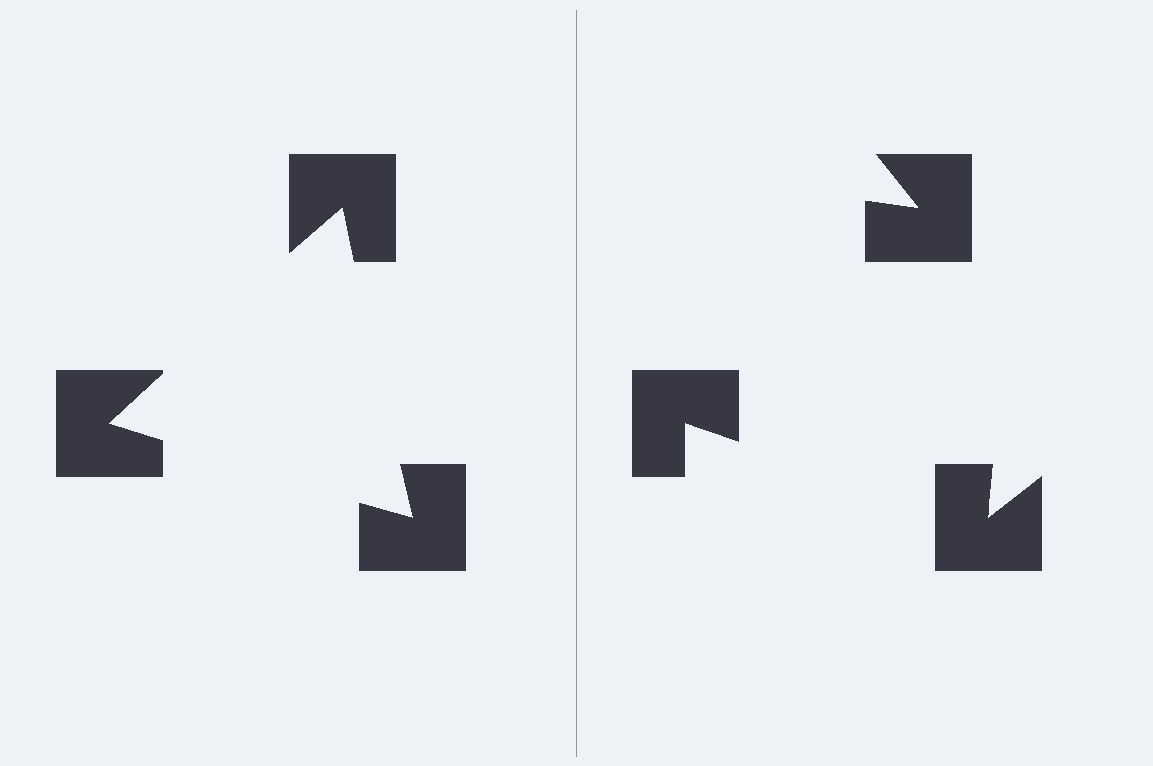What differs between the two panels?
The notched squares are positioned identically on both sides; only the wedge orientations differ. On the left they align to a triangle; on the right they are misaligned.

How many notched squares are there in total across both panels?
6 — 3 on each side.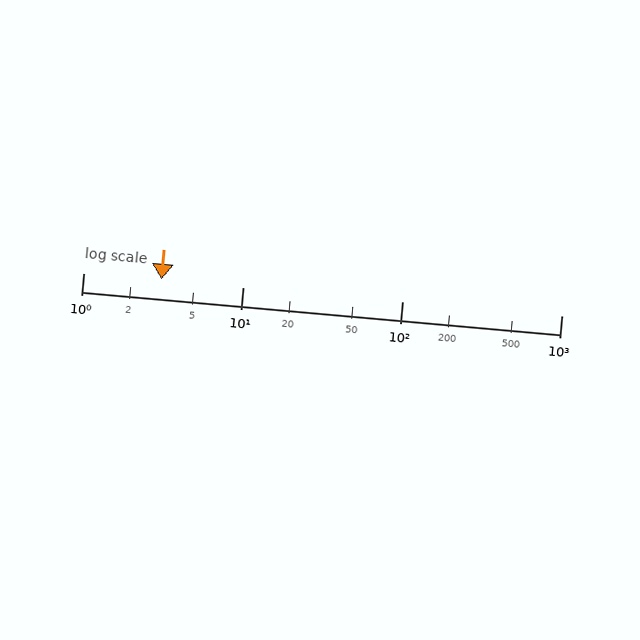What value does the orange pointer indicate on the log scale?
The pointer indicates approximately 3.1.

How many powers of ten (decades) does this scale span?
The scale spans 3 decades, from 1 to 1000.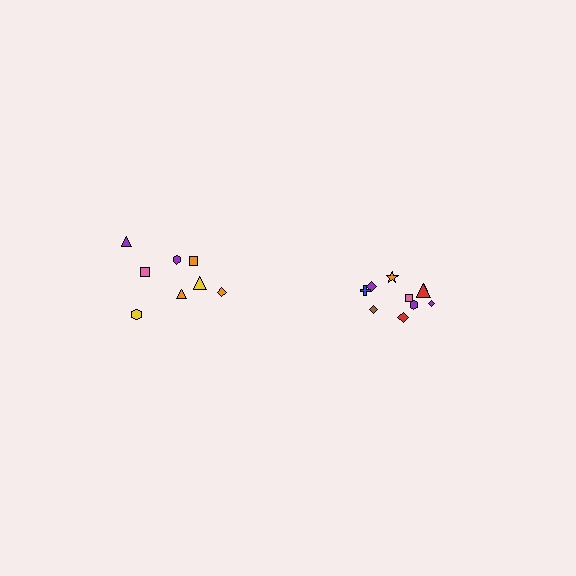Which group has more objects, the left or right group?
The right group.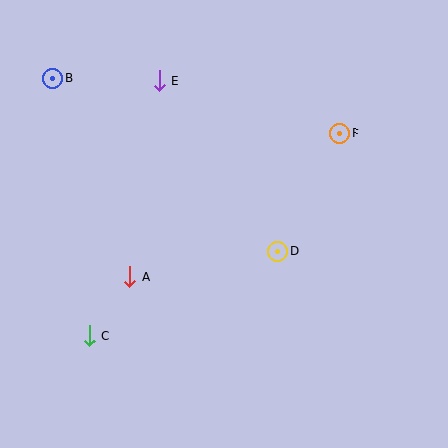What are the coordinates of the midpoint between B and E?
The midpoint between B and E is at (105, 80).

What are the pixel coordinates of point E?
Point E is at (159, 81).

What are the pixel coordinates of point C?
Point C is at (89, 336).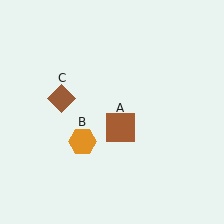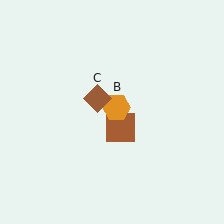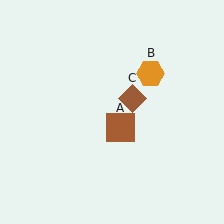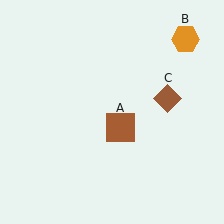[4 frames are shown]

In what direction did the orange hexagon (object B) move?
The orange hexagon (object B) moved up and to the right.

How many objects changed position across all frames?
2 objects changed position: orange hexagon (object B), brown diamond (object C).